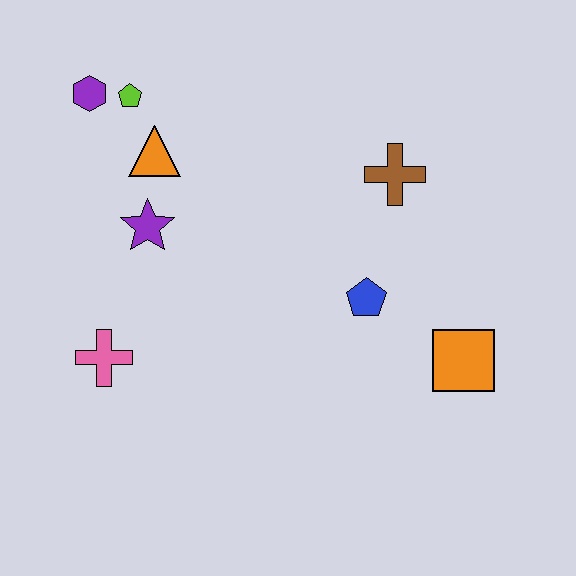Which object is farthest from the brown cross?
The pink cross is farthest from the brown cross.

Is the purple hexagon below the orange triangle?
No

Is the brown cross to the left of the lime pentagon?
No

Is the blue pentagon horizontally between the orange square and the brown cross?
No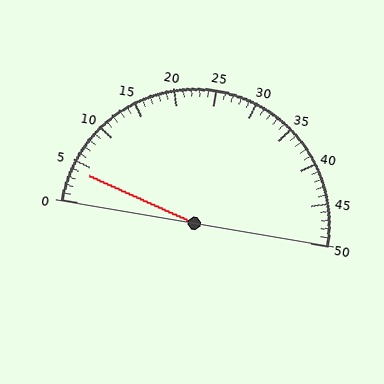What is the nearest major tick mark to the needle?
The nearest major tick mark is 5.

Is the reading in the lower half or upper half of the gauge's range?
The reading is in the lower half of the range (0 to 50).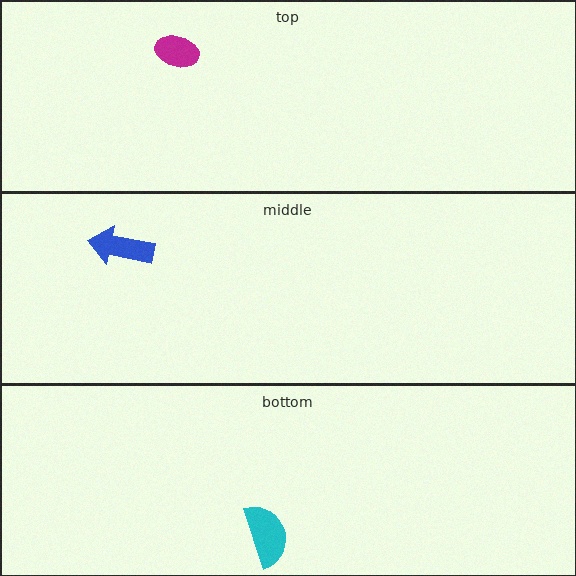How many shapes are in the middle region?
1.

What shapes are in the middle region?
The blue arrow.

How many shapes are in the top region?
1.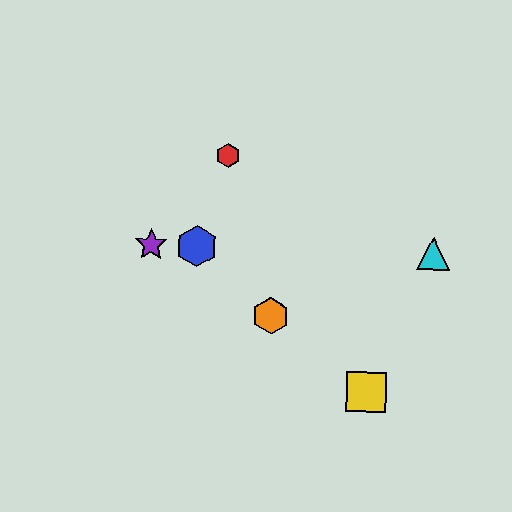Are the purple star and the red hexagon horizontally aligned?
No, the purple star is at y≈245 and the red hexagon is at y≈155.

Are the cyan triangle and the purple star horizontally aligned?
Yes, both are at y≈253.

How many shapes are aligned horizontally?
4 shapes (the blue hexagon, the green star, the purple star, the cyan triangle) are aligned horizontally.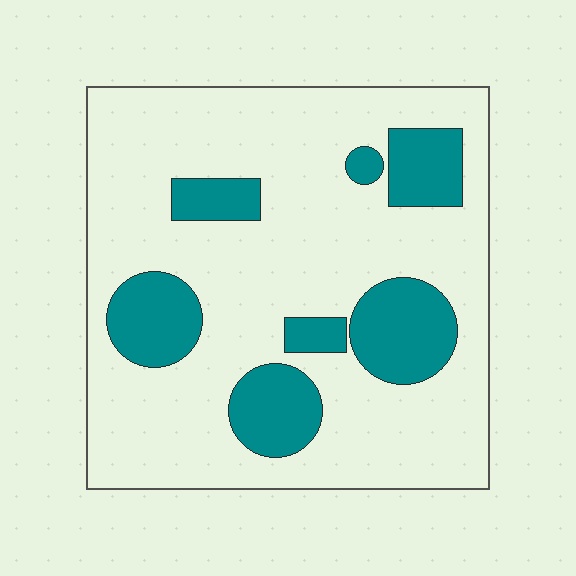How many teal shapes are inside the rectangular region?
7.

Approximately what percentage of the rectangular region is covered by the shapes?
Approximately 25%.